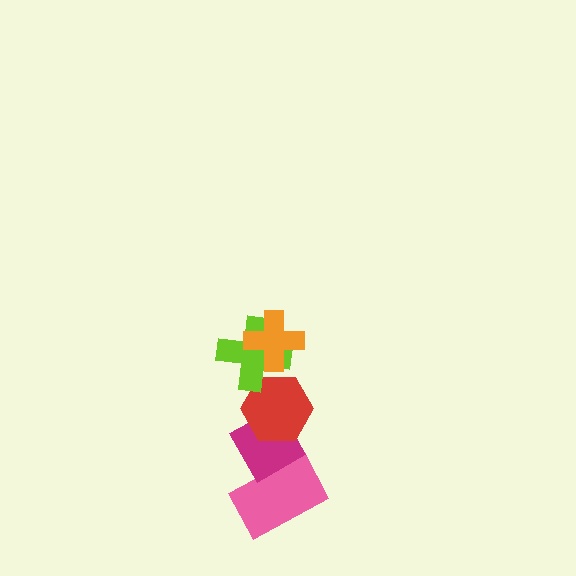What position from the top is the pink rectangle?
The pink rectangle is 5th from the top.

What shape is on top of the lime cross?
The orange cross is on top of the lime cross.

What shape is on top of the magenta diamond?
The red hexagon is on top of the magenta diamond.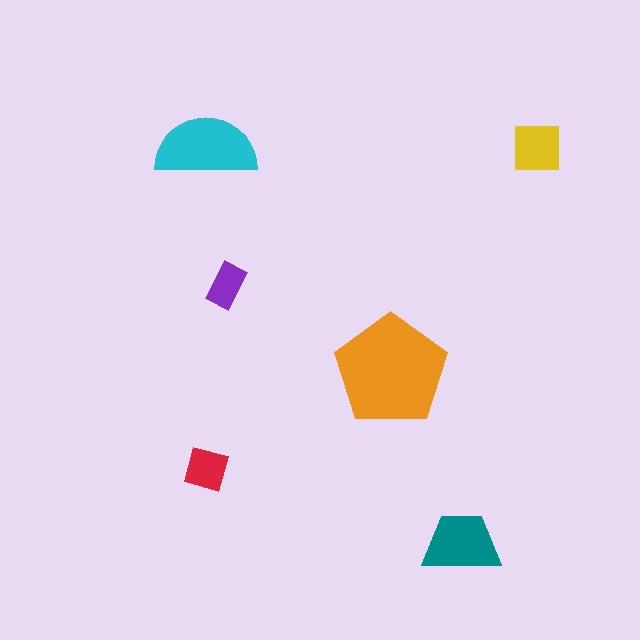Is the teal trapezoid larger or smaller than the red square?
Larger.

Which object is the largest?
The orange pentagon.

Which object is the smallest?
The purple rectangle.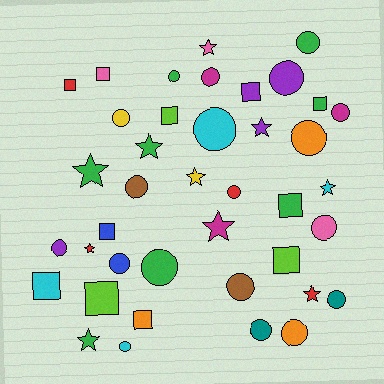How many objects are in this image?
There are 40 objects.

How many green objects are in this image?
There are 8 green objects.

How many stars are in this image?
There are 10 stars.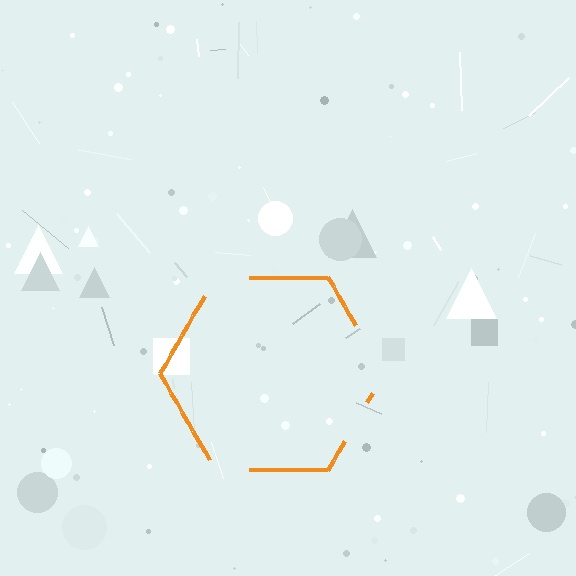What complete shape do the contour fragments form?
The contour fragments form a hexagon.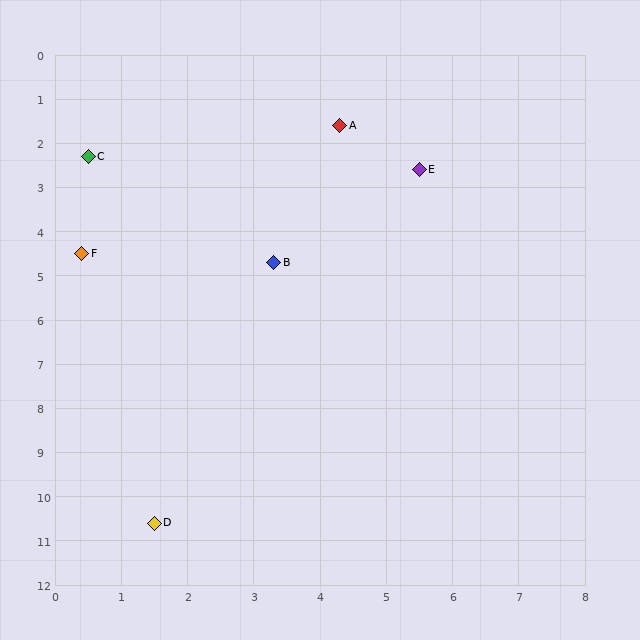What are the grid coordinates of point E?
Point E is at approximately (5.5, 2.6).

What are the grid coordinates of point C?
Point C is at approximately (0.5, 2.3).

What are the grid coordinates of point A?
Point A is at approximately (4.3, 1.6).